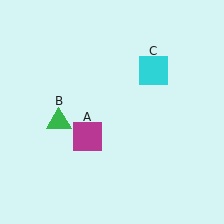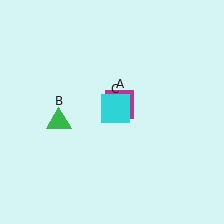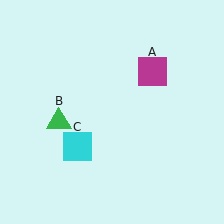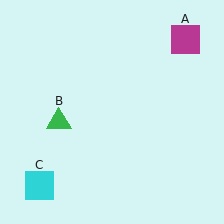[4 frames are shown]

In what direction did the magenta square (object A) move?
The magenta square (object A) moved up and to the right.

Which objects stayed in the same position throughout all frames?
Green triangle (object B) remained stationary.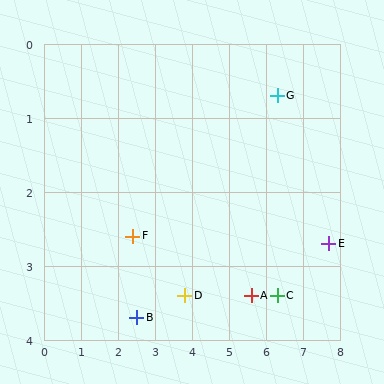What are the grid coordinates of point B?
Point B is at approximately (2.5, 3.7).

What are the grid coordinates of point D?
Point D is at approximately (3.8, 3.4).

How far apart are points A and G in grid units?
Points A and G are about 2.8 grid units apart.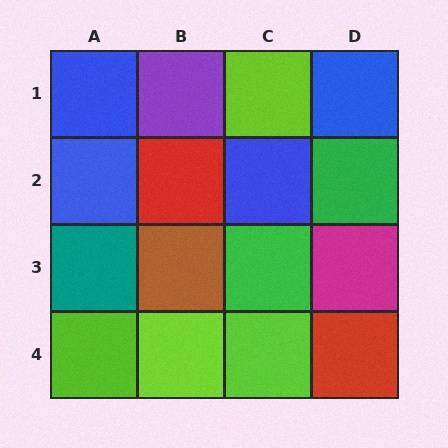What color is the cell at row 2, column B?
Red.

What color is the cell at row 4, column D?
Red.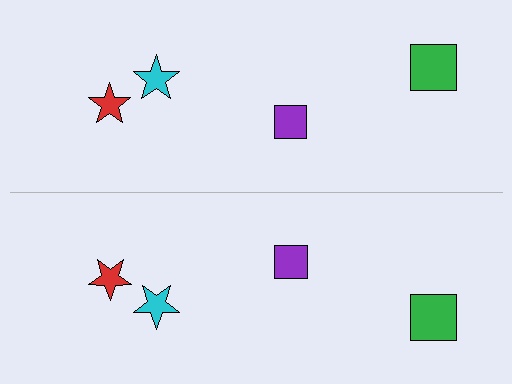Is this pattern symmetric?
Yes, this pattern has bilateral (reflection) symmetry.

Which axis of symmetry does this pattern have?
The pattern has a horizontal axis of symmetry running through the center of the image.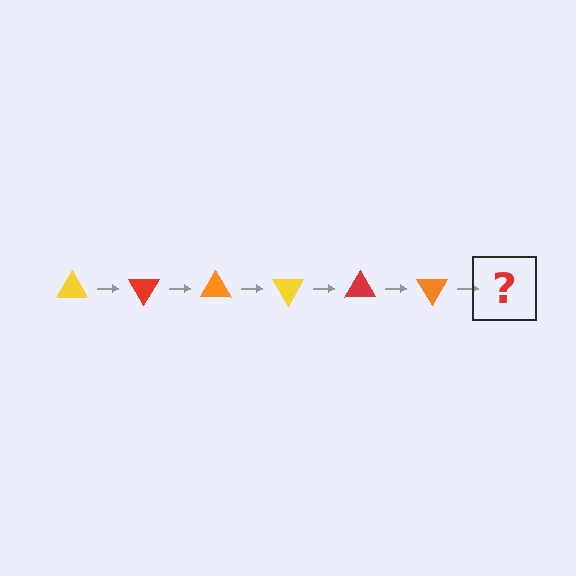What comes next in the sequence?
The next element should be a yellow triangle, rotated 360 degrees from the start.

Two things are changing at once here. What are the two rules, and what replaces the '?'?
The two rules are that it rotates 60 degrees each step and the color cycles through yellow, red, and orange. The '?' should be a yellow triangle, rotated 360 degrees from the start.